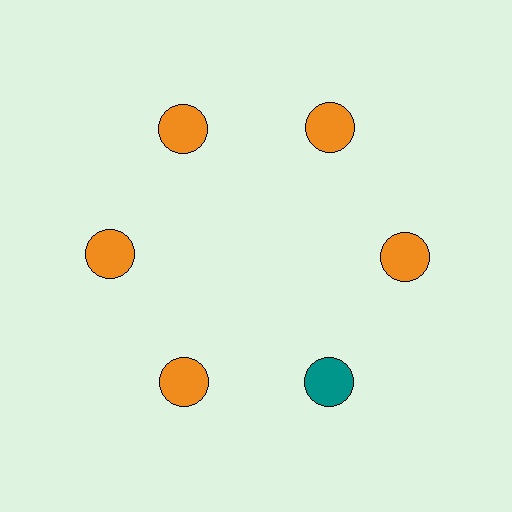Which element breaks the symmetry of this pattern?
The teal circle at roughly the 5 o'clock position breaks the symmetry. All other shapes are orange circles.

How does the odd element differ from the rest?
It has a different color: teal instead of orange.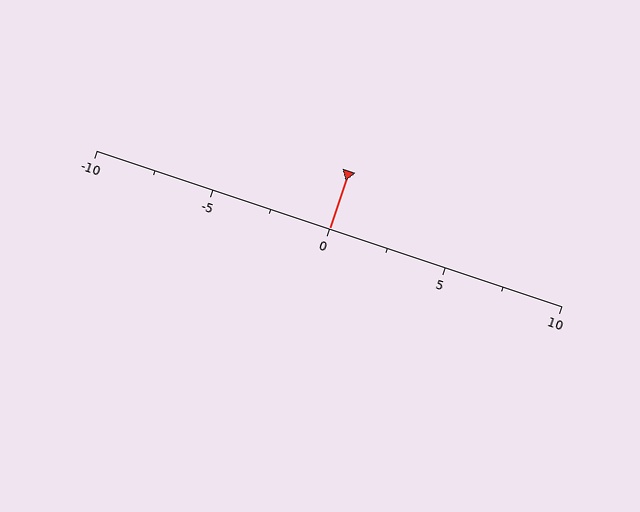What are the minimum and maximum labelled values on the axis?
The axis runs from -10 to 10.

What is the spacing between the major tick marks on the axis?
The major ticks are spaced 5 apart.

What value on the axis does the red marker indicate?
The marker indicates approximately 0.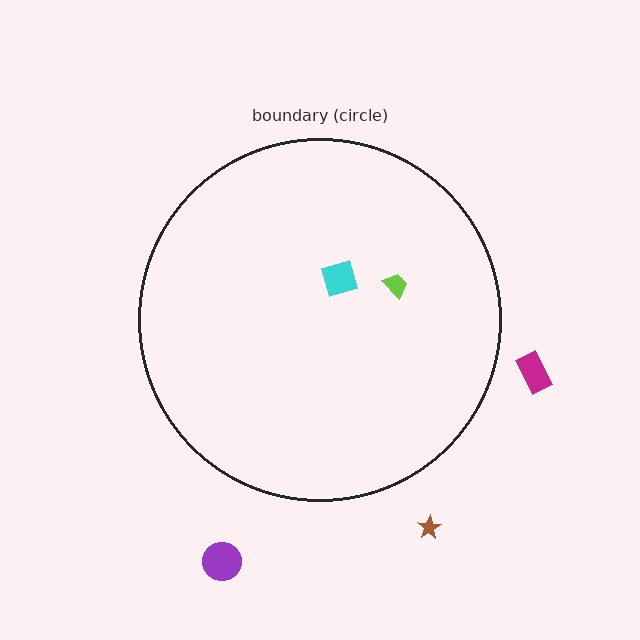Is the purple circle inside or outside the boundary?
Outside.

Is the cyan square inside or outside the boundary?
Inside.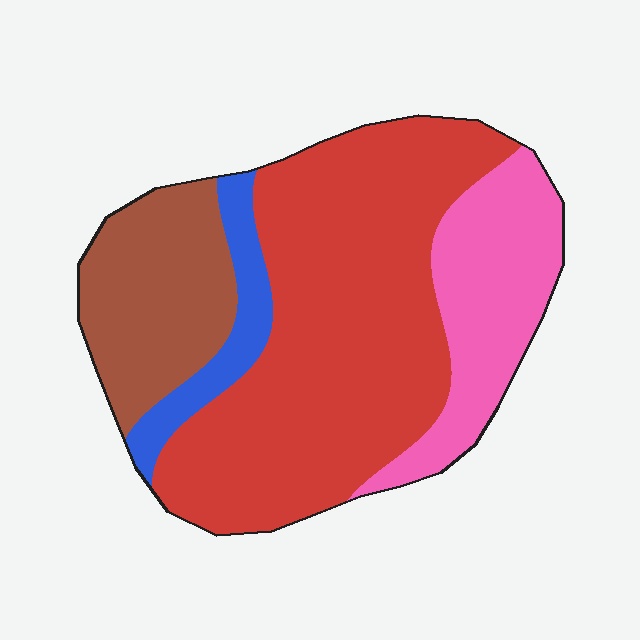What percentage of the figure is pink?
Pink takes up less than a quarter of the figure.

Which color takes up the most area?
Red, at roughly 55%.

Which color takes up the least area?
Blue, at roughly 10%.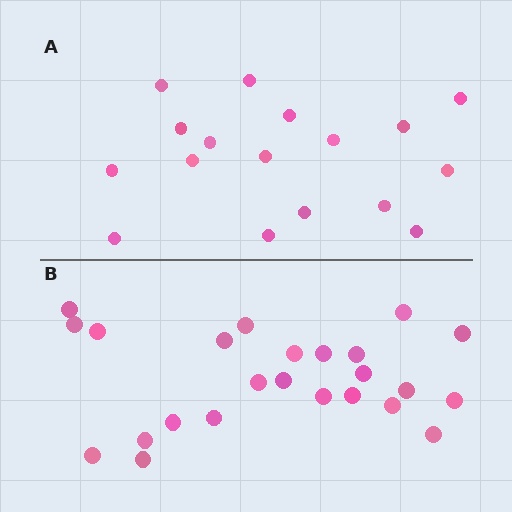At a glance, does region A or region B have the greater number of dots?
Region B (the bottom region) has more dots.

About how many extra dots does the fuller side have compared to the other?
Region B has roughly 8 or so more dots than region A.